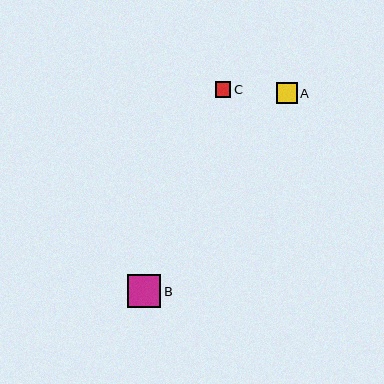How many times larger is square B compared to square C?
Square B is approximately 2.1 times the size of square C.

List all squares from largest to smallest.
From largest to smallest: B, A, C.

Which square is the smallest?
Square C is the smallest with a size of approximately 16 pixels.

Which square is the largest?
Square B is the largest with a size of approximately 33 pixels.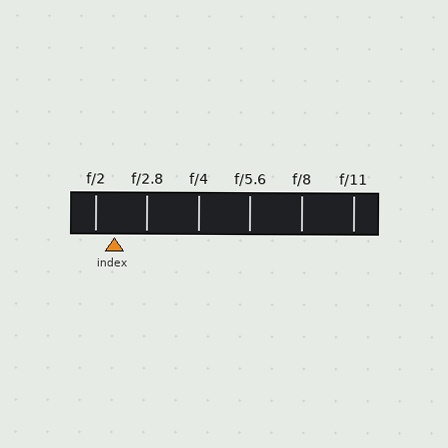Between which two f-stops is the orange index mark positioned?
The index mark is between f/2 and f/2.8.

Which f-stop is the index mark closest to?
The index mark is closest to f/2.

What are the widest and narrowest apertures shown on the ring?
The widest aperture shown is f/2 and the narrowest is f/11.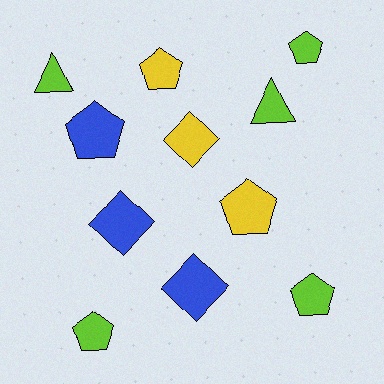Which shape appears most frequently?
Pentagon, with 6 objects.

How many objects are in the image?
There are 11 objects.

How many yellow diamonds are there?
There is 1 yellow diamond.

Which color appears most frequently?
Lime, with 5 objects.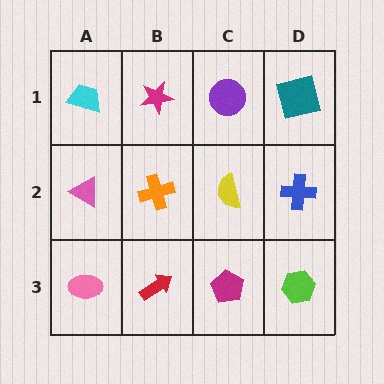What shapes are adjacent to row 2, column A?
A cyan trapezoid (row 1, column A), a pink ellipse (row 3, column A), an orange cross (row 2, column B).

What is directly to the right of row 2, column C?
A blue cross.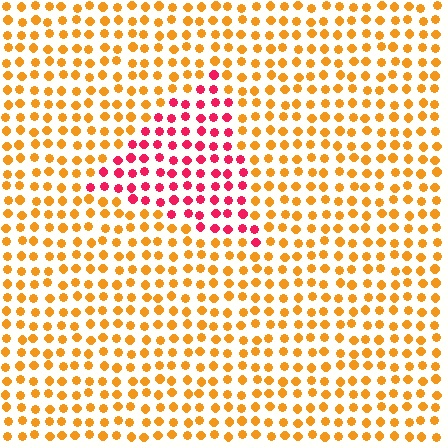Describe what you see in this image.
The image is filled with small orange elements in a uniform arrangement. A triangle-shaped region is visible where the elements are tinted to a slightly different hue, forming a subtle color boundary.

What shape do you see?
I see a triangle.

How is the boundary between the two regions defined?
The boundary is defined purely by a slight shift in hue (about 53 degrees). Spacing, size, and orientation are identical on both sides.